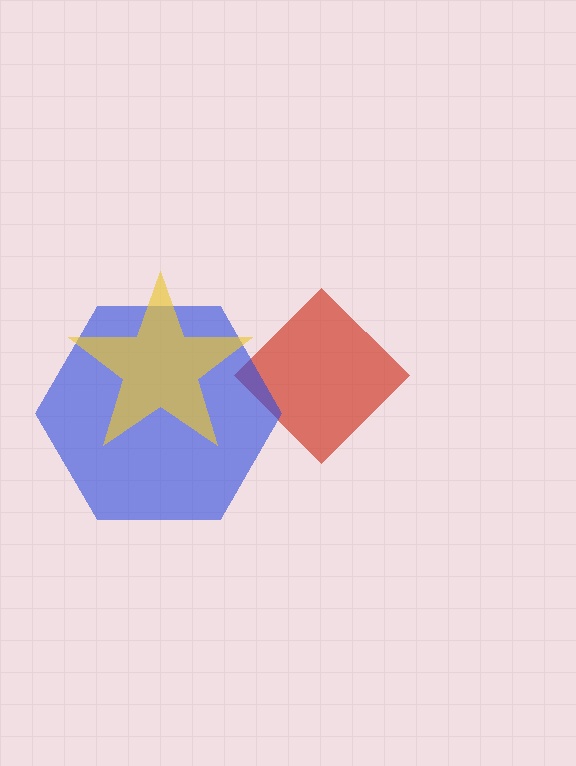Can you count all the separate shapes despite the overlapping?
Yes, there are 3 separate shapes.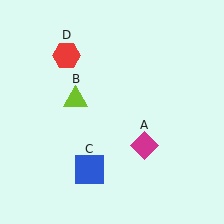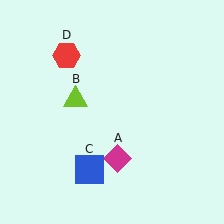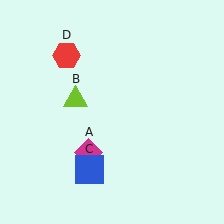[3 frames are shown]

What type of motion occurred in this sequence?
The magenta diamond (object A) rotated clockwise around the center of the scene.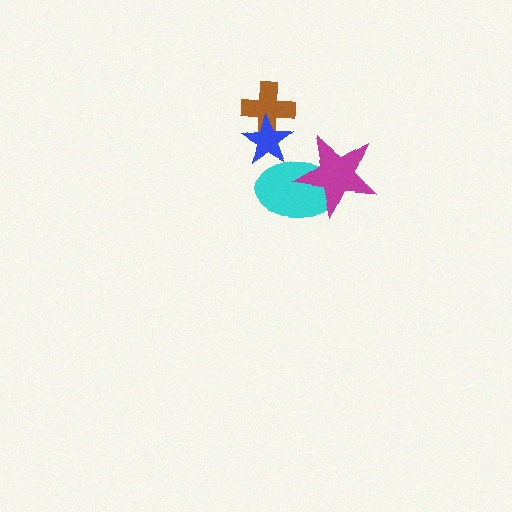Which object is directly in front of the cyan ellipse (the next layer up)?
The magenta star is directly in front of the cyan ellipse.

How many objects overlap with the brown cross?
1 object overlaps with the brown cross.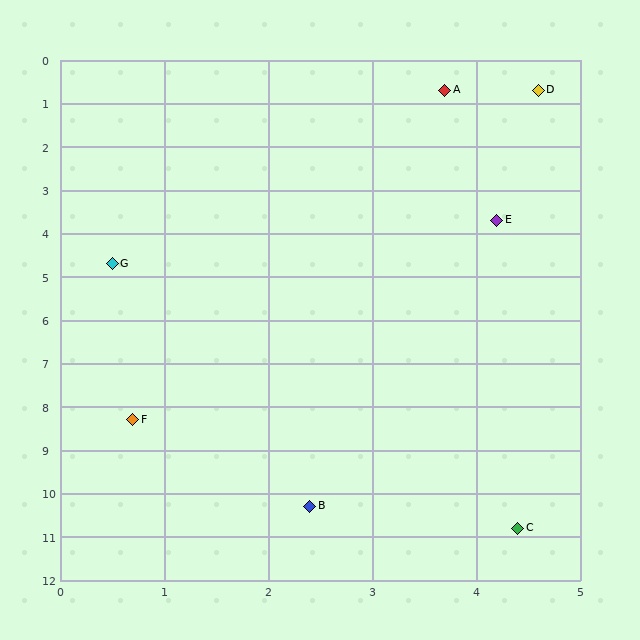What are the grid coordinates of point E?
Point E is at approximately (4.2, 3.7).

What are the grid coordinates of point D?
Point D is at approximately (4.6, 0.7).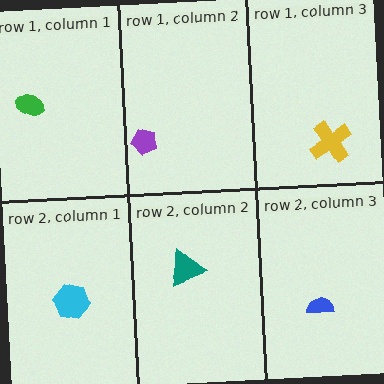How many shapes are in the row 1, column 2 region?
1.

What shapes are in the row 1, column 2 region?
The purple pentagon.